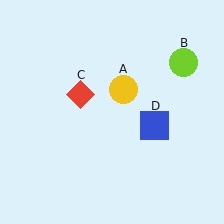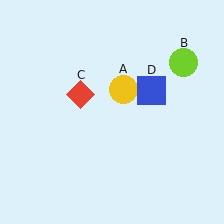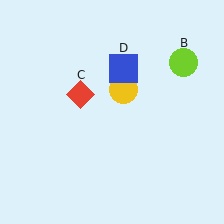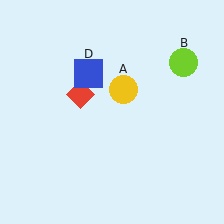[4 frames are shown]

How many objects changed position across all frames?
1 object changed position: blue square (object D).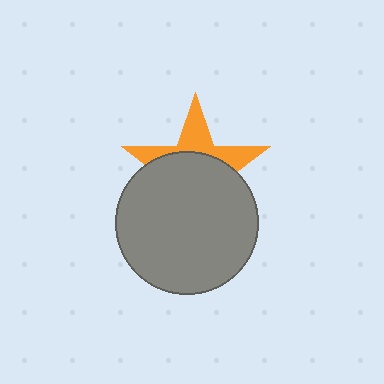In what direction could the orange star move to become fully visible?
The orange star could move up. That would shift it out from behind the gray circle entirely.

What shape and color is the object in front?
The object in front is a gray circle.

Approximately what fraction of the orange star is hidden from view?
Roughly 63% of the orange star is hidden behind the gray circle.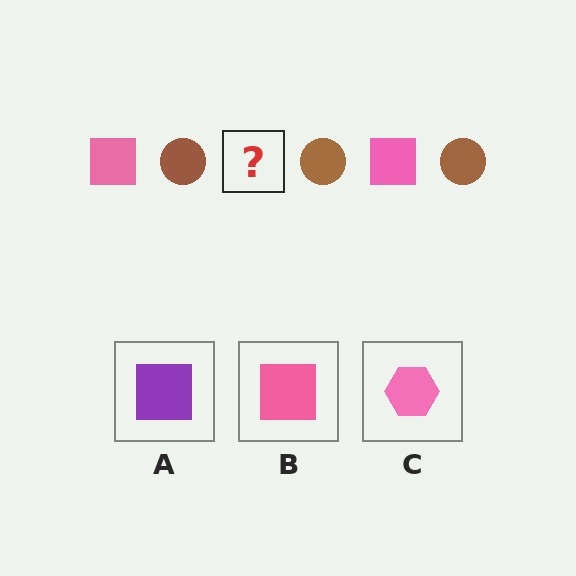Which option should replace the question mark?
Option B.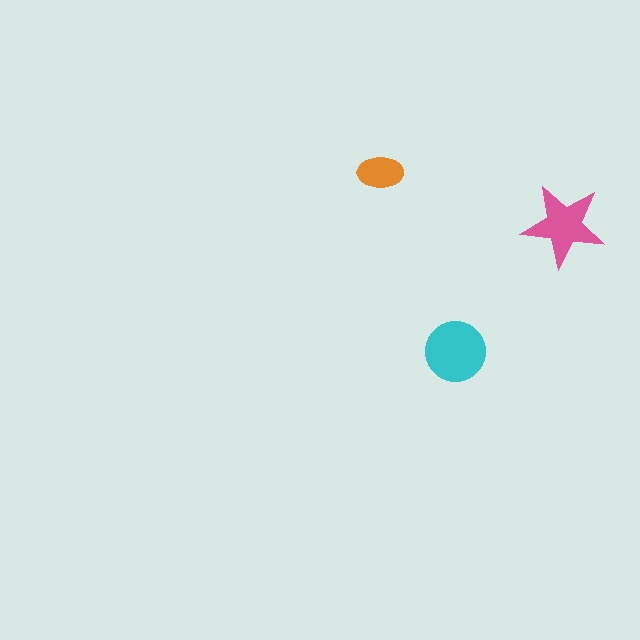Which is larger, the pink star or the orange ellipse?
The pink star.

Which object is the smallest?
The orange ellipse.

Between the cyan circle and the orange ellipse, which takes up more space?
The cyan circle.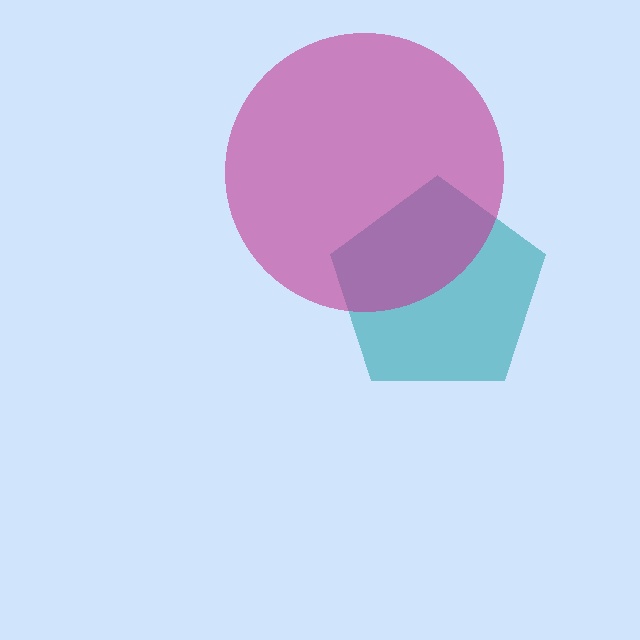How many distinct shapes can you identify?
There are 2 distinct shapes: a teal pentagon, a magenta circle.